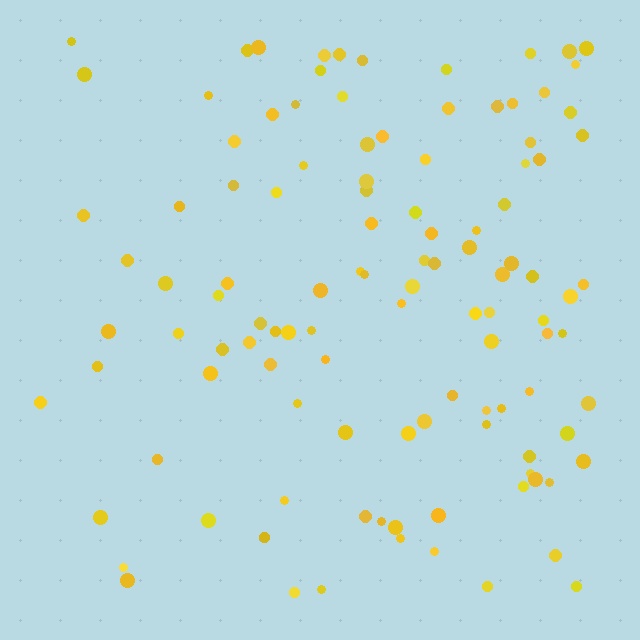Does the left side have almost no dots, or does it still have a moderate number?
Still a moderate number, just noticeably fewer than the right.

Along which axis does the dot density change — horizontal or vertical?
Horizontal.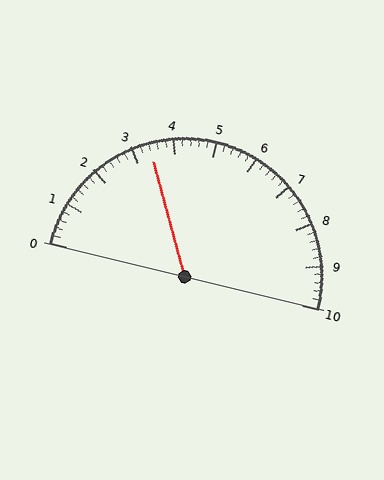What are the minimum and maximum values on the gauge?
The gauge ranges from 0 to 10.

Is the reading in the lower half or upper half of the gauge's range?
The reading is in the lower half of the range (0 to 10).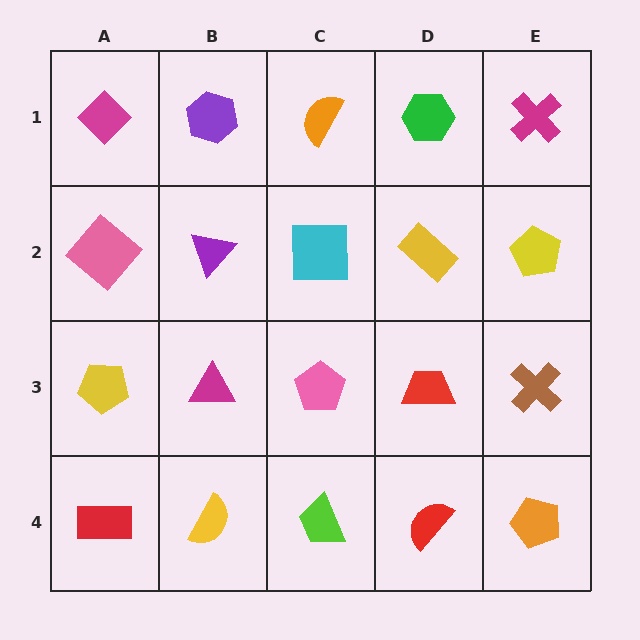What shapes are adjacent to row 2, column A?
A magenta diamond (row 1, column A), a yellow pentagon (row 3, column A), a purple triangle (row 2, column B).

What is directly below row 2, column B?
A magenta triangle.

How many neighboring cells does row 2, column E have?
3.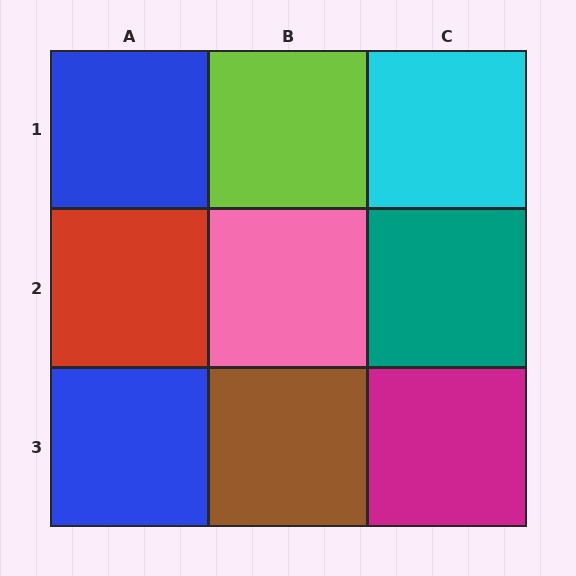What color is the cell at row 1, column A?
Blue.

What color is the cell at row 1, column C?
Cyan.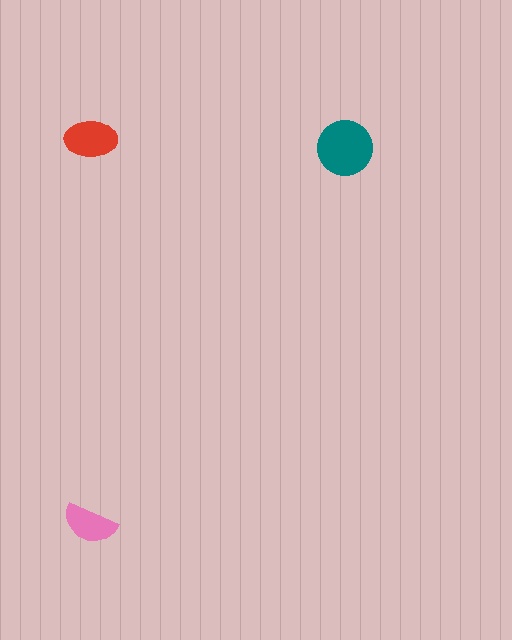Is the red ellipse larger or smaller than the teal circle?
Smaller.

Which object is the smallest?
The pink semicircle.